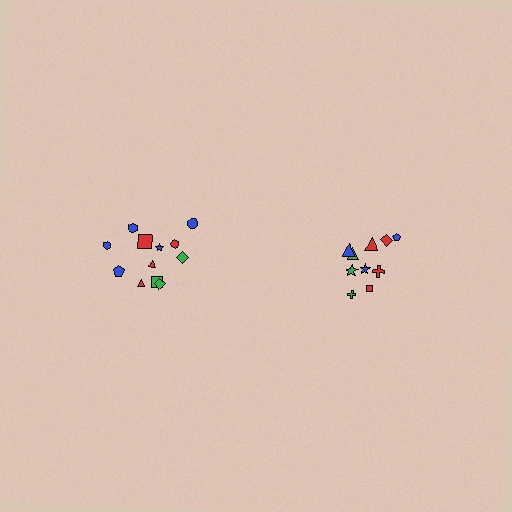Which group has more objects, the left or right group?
The left group.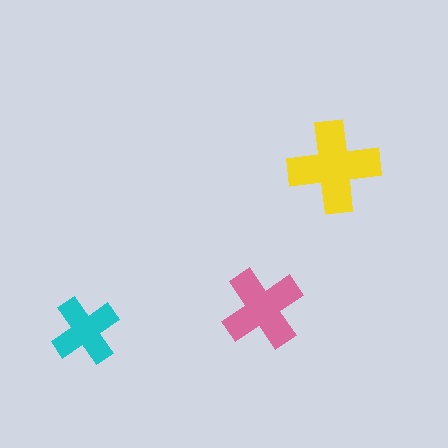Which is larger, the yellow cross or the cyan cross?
The yellow one.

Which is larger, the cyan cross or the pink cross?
The pink one.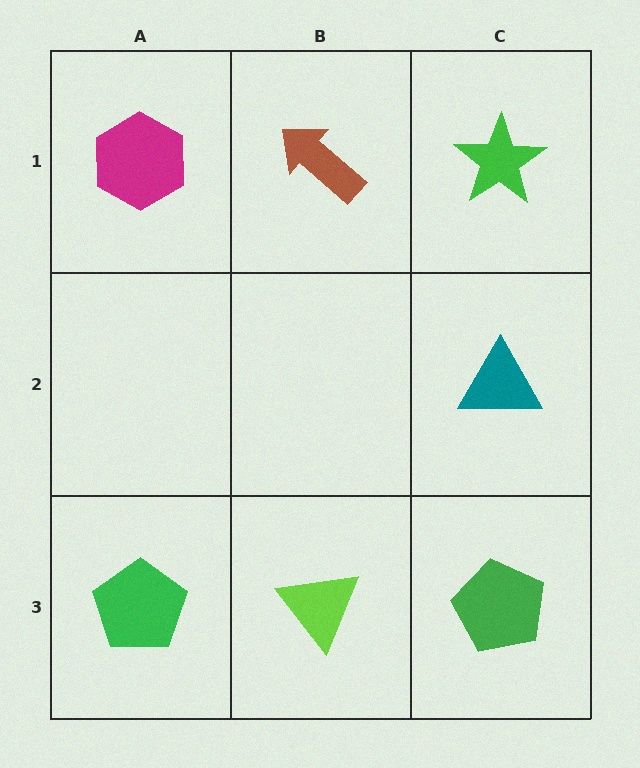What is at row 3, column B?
A lime triangle.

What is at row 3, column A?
A green pentagon.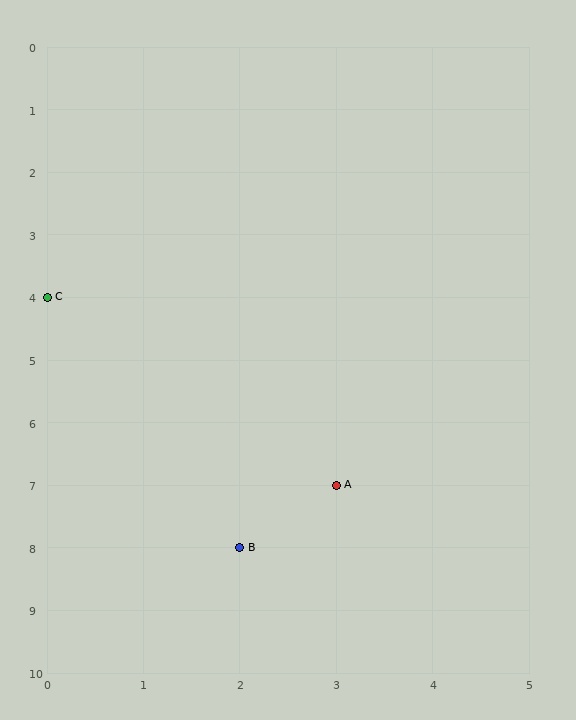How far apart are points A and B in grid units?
Points A and B are 1 column and 1 row apart (about 1.4 grid units diagonally).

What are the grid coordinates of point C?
Point C is at grid coordinates (0, 4).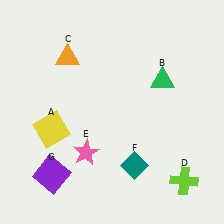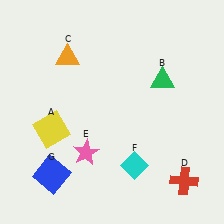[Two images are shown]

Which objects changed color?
D changed from lime to red. F changed from teal to cyan. G changed from purple to blue.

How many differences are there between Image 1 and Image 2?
There are 3 differences between the two images.